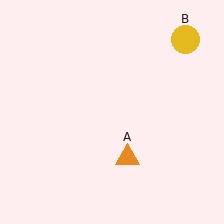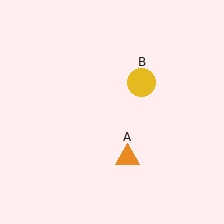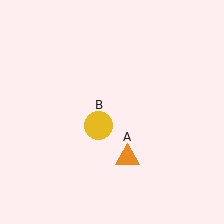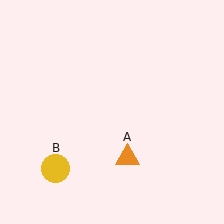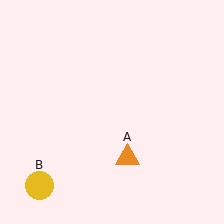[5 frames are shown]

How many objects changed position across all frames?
1 object changed position: yellow circle (object B).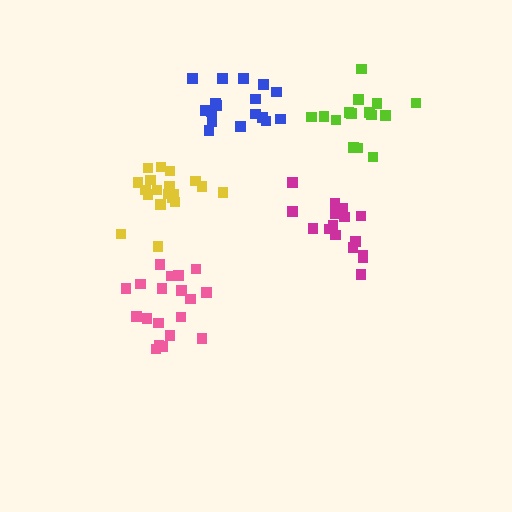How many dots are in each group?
Group 1: 20 dots, Group 2: 16 dots, Group 3: 17 dots, Group 4: 19 dots, Group 5: 18 dots (90 total).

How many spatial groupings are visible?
There are 5 spatial groupings.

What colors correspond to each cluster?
The clusters are colored: yellow, lime, magenta, pink, blue.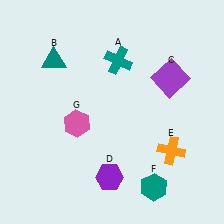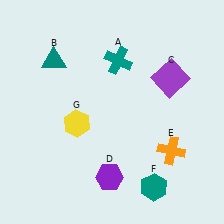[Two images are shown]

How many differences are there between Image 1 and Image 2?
There is 1 difference between the two images.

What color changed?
The hexagon (G) changed from pink in Image 1 to yellow in Image 2.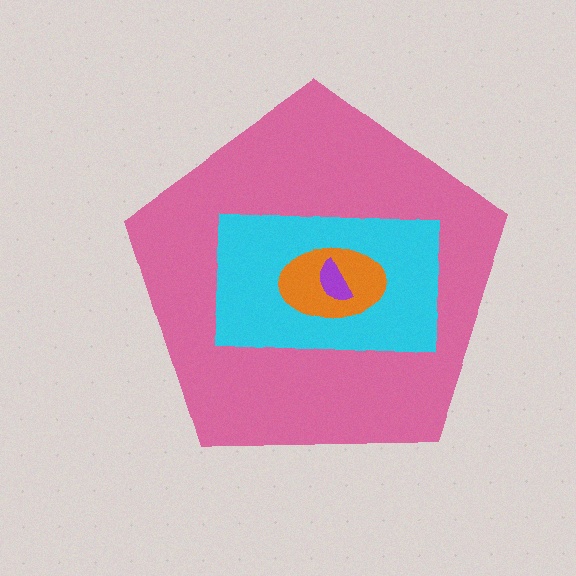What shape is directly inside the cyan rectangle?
The orange ellipse.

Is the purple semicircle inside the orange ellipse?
Yes.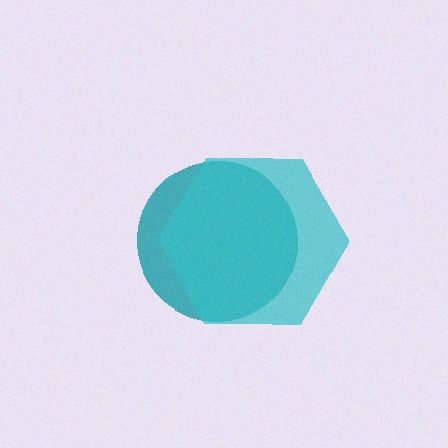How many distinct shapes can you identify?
There are 2 distinct shapes: a teal circle, a cyan hexagon.